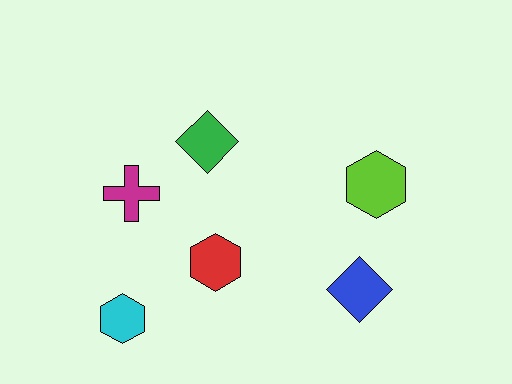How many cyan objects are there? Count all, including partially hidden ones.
There is 1 cyan object.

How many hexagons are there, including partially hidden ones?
There are 3 hexagons.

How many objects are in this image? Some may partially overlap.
There are 6 objects.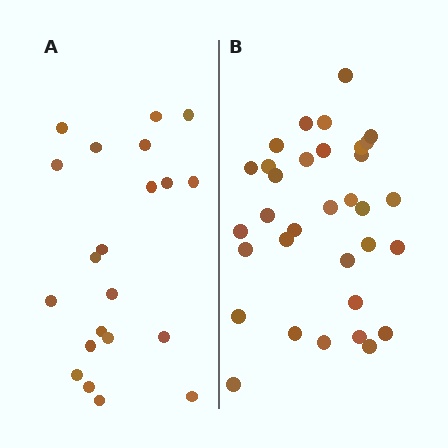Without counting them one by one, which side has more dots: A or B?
Region B (the right region) has more dots.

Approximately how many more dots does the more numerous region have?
Region B has roughly 12 or so more dots than region A.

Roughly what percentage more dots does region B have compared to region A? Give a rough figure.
About 55% more.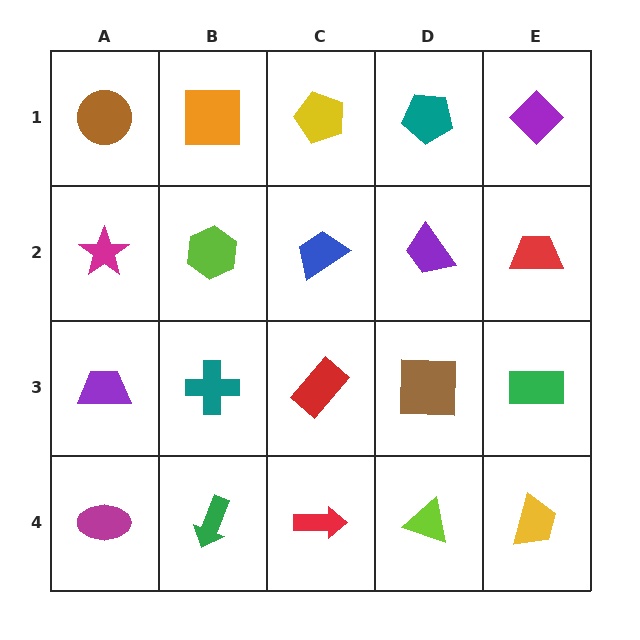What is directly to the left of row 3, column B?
A purple trapezoid.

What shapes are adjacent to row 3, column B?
A lime hexagon (row 2, column B), a green arrow (row 4, column B), a purple trapezoid (row 3, column A), a red rectangle (row 3, column C).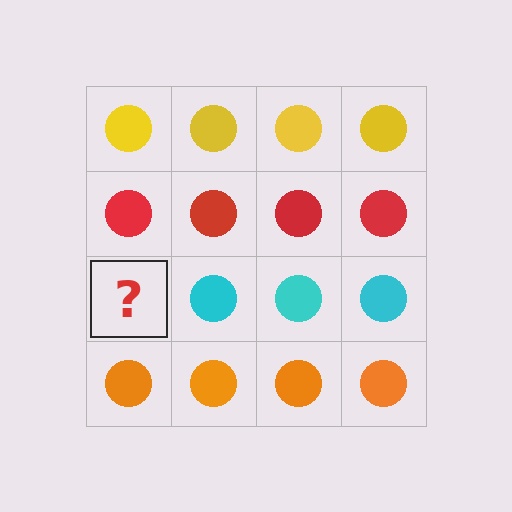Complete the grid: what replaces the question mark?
The question mark should be replaced with a cyan circle.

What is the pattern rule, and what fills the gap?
The rule is that each row has a consistent color. The gap should be filled with a cyan circle.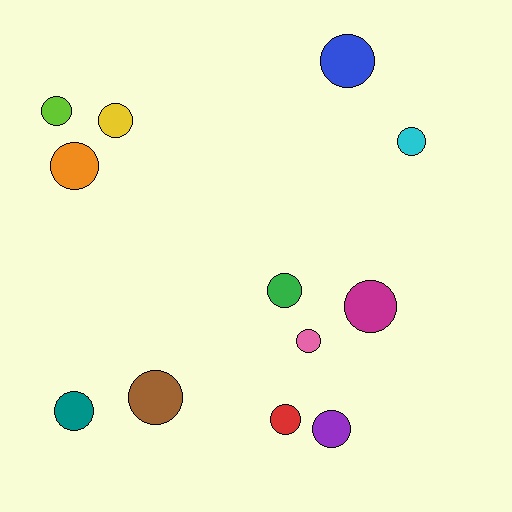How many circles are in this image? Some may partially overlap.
There are 12 circles.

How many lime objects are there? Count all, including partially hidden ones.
There is 1 lime object.